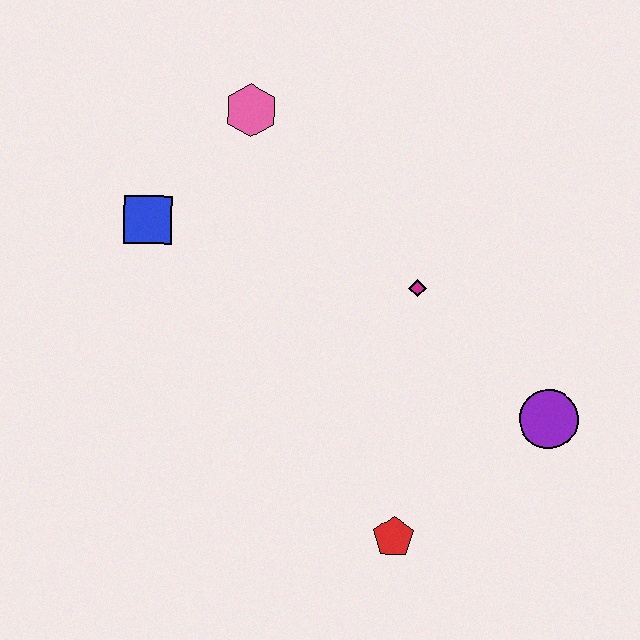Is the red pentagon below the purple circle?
Yes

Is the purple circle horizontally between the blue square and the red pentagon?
No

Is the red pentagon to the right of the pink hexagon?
Yes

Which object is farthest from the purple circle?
The blue square is farthest from the purple circle.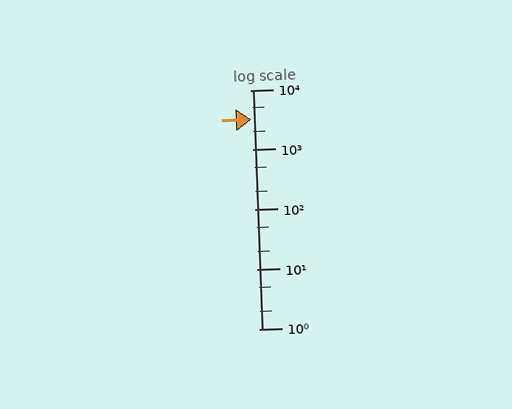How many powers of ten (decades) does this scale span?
The scale spans 4 decades, from 1 to 10000.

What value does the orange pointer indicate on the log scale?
The pointer indicates approximately 3200.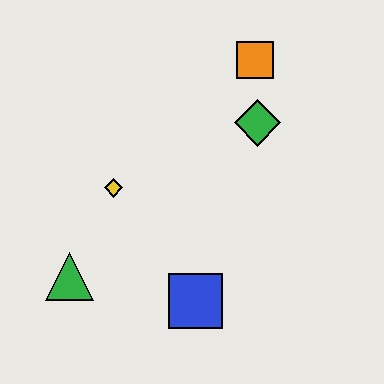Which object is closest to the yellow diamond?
The green triangle is closest to the yellow diamond.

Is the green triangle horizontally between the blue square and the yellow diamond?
No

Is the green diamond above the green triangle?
Yes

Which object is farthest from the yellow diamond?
The orange square is farthest from the yellow diamond.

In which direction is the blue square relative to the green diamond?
The blue square is below the green diamond.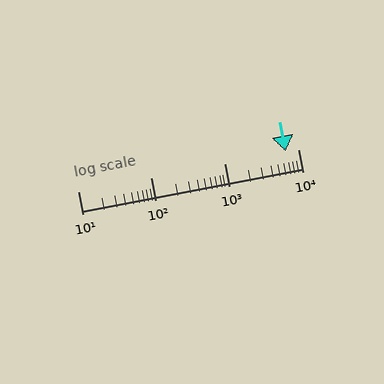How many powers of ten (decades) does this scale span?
The scale spans 3 decades, from 10 to 10000.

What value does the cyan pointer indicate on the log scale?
The pointer indicates approximately 6700.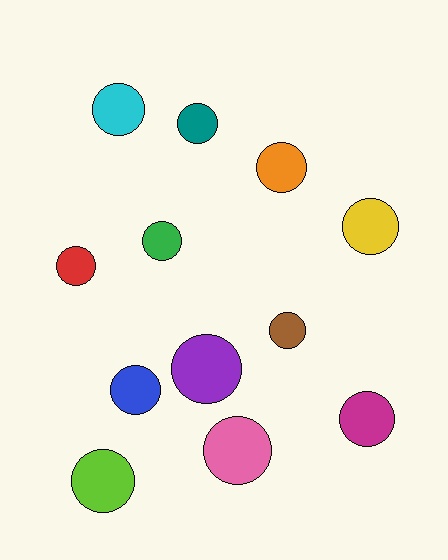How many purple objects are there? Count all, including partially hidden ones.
There is 1 purple object.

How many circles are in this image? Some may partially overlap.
There are 12 circles.